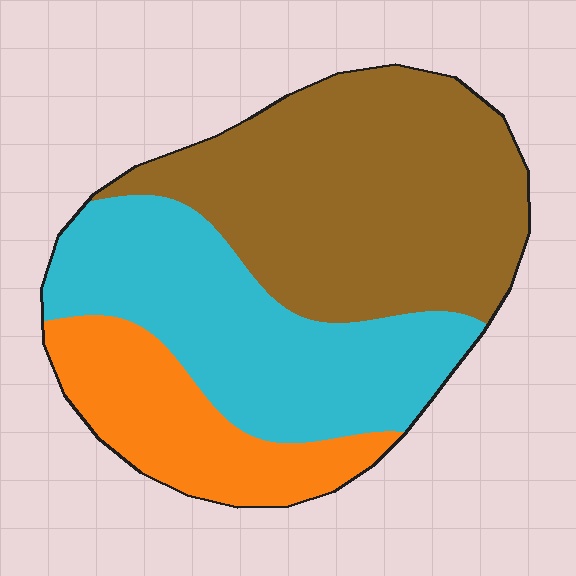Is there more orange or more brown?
Brown.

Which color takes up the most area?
Brown, at roughly 45%.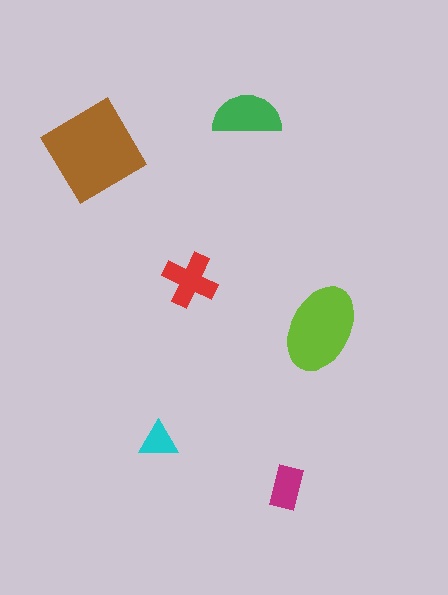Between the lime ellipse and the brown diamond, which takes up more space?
The brown diamond.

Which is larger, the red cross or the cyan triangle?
The red cross.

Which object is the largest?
The brown diamond.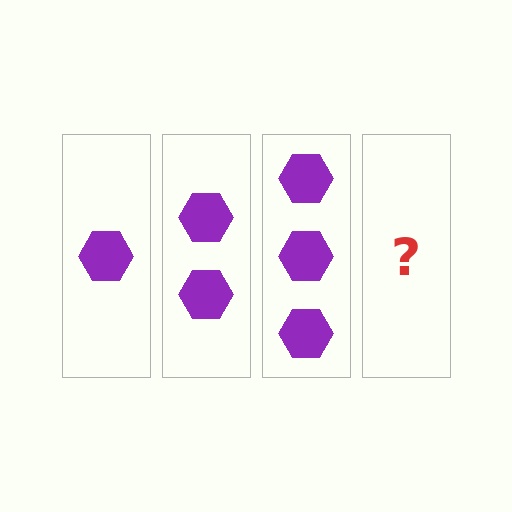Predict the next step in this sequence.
The next step is 4 hexagons.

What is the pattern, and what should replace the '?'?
The pattern is that each step adds one more hexagon. The '?' should be 4 hexagons.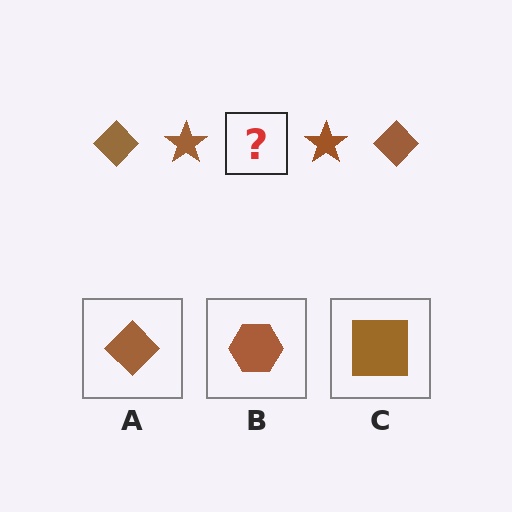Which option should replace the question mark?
Option A.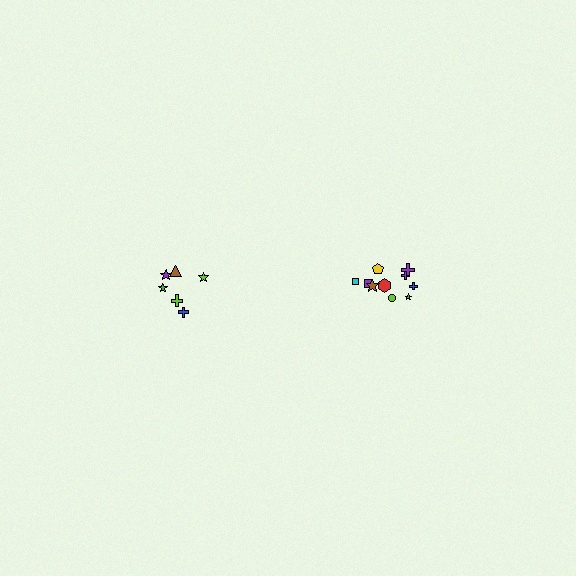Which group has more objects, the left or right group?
The right group.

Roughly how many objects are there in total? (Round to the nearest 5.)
Roughly 15 objects in total.